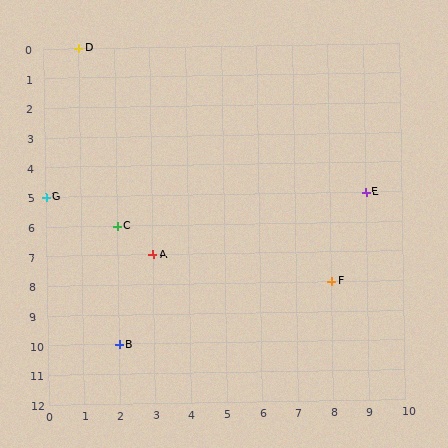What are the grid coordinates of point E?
Point E is at grid coordinates (9, 5).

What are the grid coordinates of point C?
Point C is at grid coordinates (2, 6).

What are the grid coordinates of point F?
Point F is at grid coordinates (8, 8).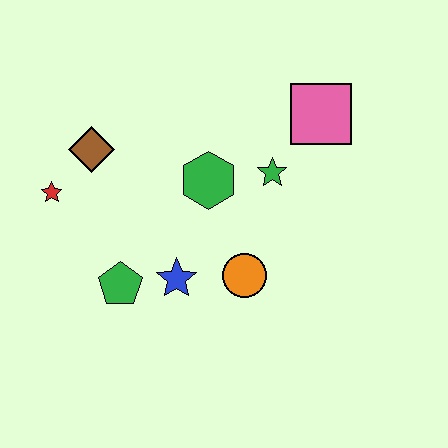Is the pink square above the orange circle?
Yes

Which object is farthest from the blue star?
The pink square is farthest from the blue star.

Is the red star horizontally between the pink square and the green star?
No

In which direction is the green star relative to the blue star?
The green star is above the blue star.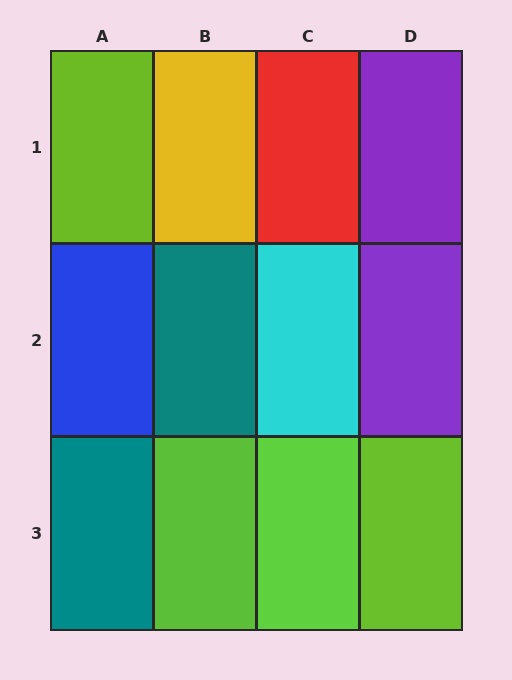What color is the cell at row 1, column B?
Yellow.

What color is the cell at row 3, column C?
Lime.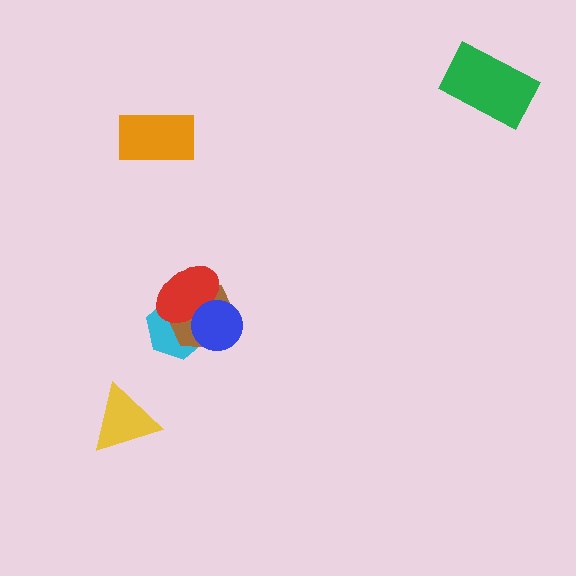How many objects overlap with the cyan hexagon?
3 objects overlap with the cyan hexagon.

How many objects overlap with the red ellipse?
3 objects overlap with the red ellipse.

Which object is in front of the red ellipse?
The blue circle is in front of the red ellipse.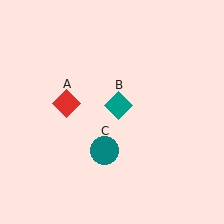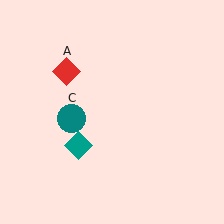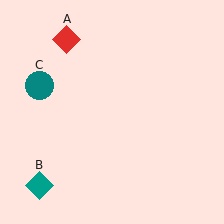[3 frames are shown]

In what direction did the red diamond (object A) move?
The red diamond (object A) moved up.